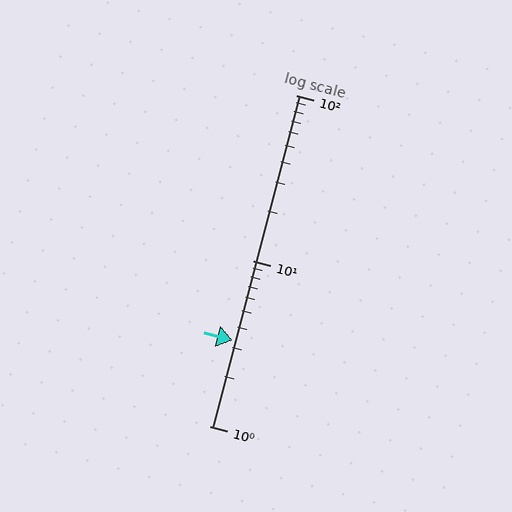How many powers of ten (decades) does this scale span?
The scale spans 2 decades, from 1 to 100.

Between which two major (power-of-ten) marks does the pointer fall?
The pointer is between 1 and 10.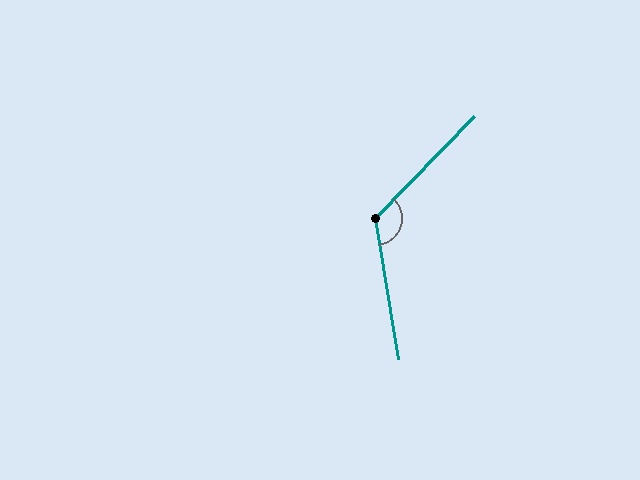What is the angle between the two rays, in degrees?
Approximately 126 degrees.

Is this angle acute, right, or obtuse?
It is obtuse.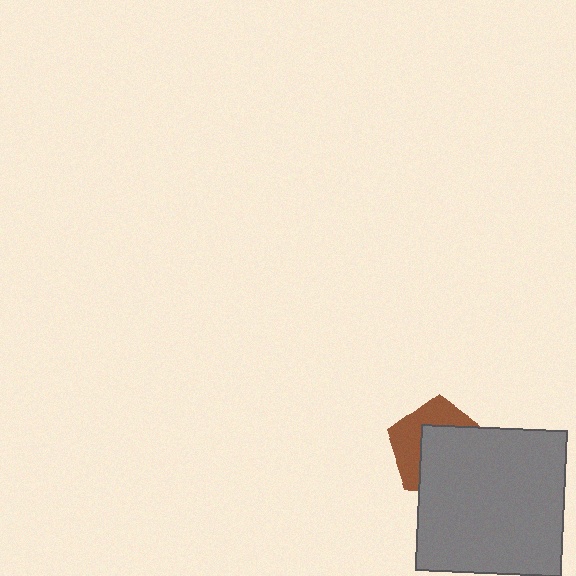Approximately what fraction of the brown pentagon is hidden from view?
Roughly 58% of the brown pentagon is hidden behind the gray square.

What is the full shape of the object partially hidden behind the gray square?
The partially hidden object is a brown pentagon.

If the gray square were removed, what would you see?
You would see the complete brown pentagon.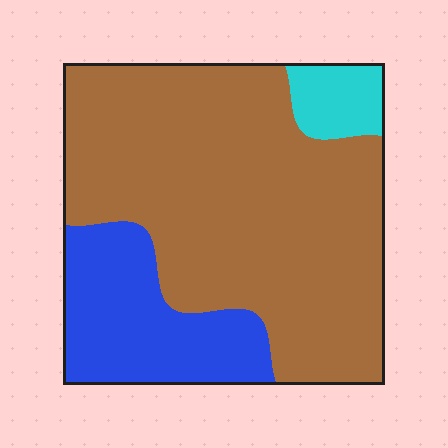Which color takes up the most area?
Brown, at roughly 70%.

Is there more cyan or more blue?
Blue.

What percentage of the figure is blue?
Blue covers roughly 25% of the figure.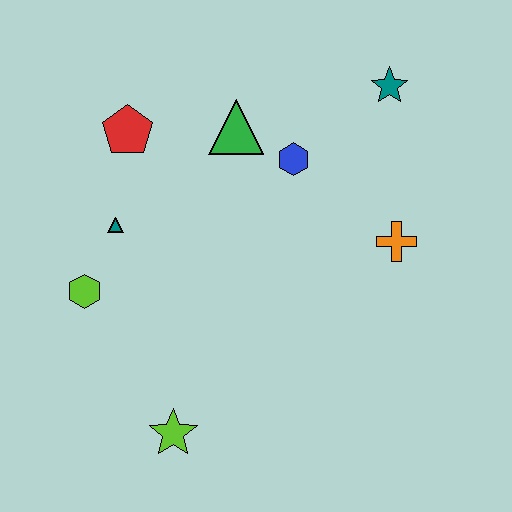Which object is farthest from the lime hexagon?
The teal star is farthest from the lime hexagon.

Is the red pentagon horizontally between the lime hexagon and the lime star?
Yes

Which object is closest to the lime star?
The lime hexagon is closest to the lime star.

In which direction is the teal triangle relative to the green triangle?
The teal triangle is to the left of the green triangle.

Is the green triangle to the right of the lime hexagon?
Yes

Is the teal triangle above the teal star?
No